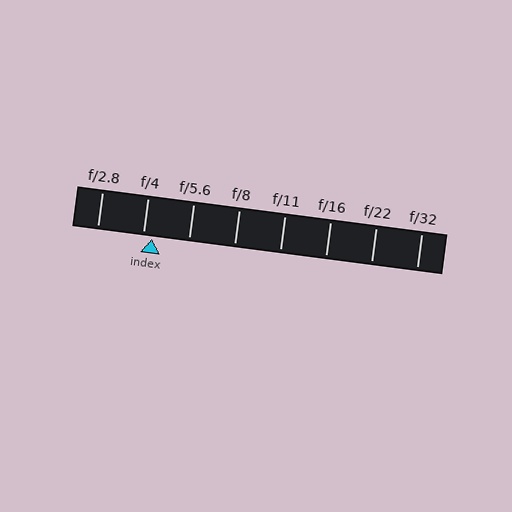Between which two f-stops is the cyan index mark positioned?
The index mark is between f/4 and f/5.6.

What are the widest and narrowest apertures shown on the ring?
The widest aperture shown is f/2.8 and the narrowest is f/32.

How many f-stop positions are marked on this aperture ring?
There are 8 f-stop positions marked.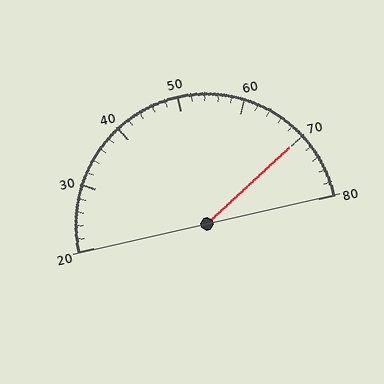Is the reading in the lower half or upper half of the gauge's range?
The reading is in the upper half of the range (20 to 80).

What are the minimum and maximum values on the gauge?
The gauge ranges from 20 to 80.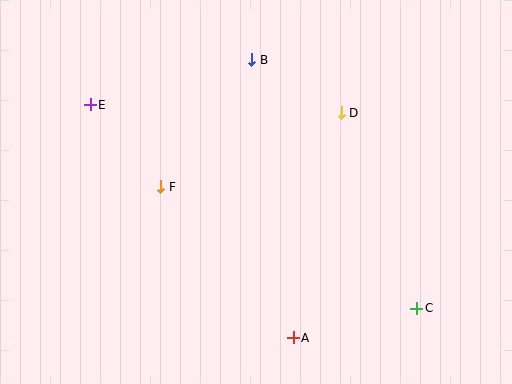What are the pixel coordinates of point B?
Point B is at (252, 60).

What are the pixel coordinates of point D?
Point D is at (341, 113).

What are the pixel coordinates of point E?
Point E is at (90, 105).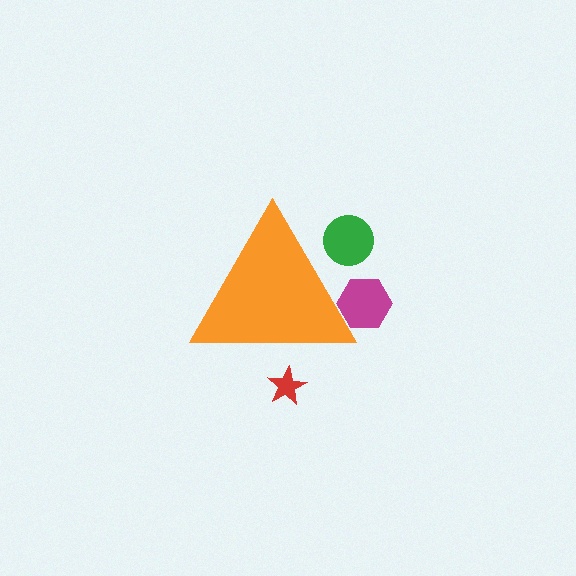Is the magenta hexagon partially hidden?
Yes, the magenta hexagon is partially hidden behind the orange triangle.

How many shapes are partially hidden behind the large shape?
3 shapes are partially hidden.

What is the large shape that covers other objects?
An orange triangle.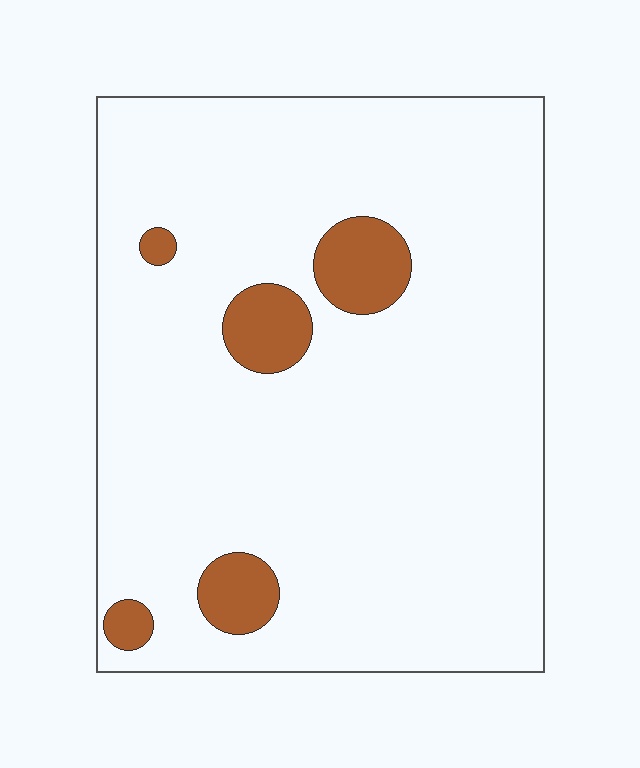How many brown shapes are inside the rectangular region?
5.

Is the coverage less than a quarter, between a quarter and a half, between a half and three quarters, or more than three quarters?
Less than a quarter.